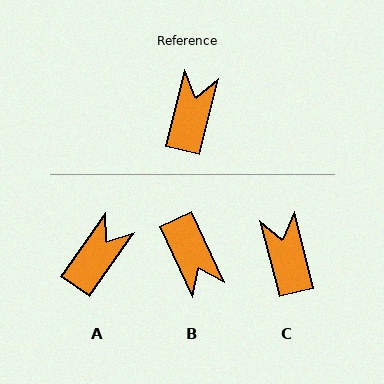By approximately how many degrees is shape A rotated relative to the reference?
Approximately 20 degrees clockwise.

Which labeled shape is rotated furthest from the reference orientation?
B, about 140 degrees away.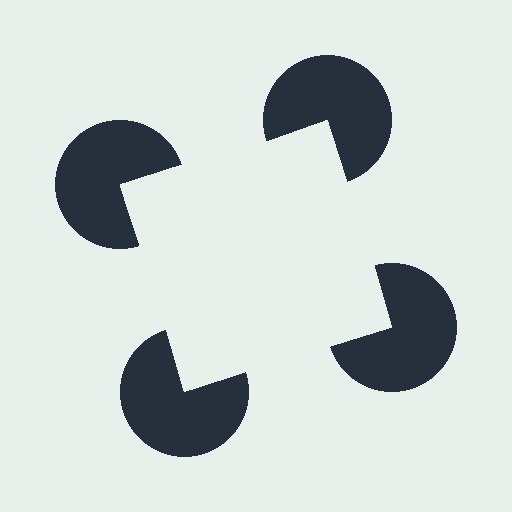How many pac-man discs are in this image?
There are 4 — one at each vertex of the illusory square.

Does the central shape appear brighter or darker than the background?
It typically appears slightly brighter than the background, even though no actual brightness change is drawn.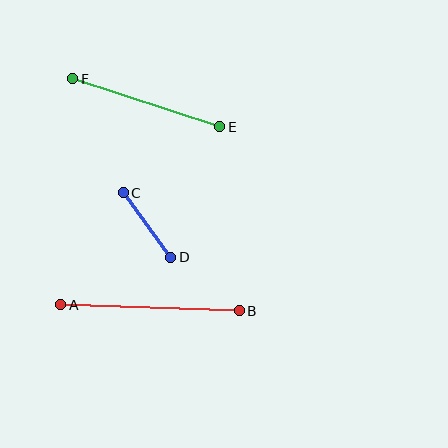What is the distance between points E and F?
The distance is approximately 154 pixels.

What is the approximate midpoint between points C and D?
The midpoint is at approximately (147, 225) pixels.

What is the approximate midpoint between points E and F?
The midpoint is at approximately (146, 103) pixels.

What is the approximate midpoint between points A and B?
The midpoint is at approximately (150, 308) pixels.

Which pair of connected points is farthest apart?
Points A and B are farthest apart.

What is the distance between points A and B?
The distance is approximately 179 pixels.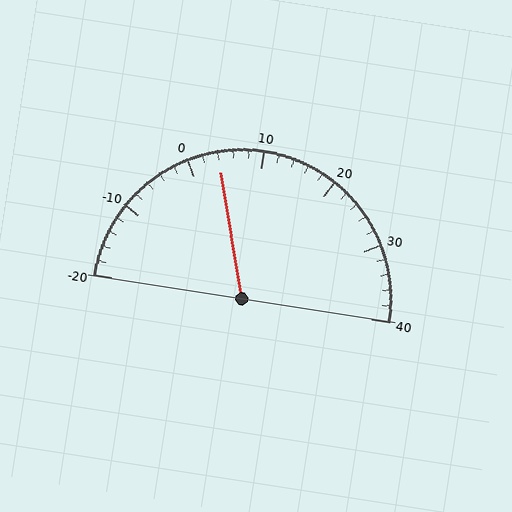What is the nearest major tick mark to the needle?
The nearest major tick mark is 0.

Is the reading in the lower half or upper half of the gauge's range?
The reading is in the lower half of the range (-20 to 40).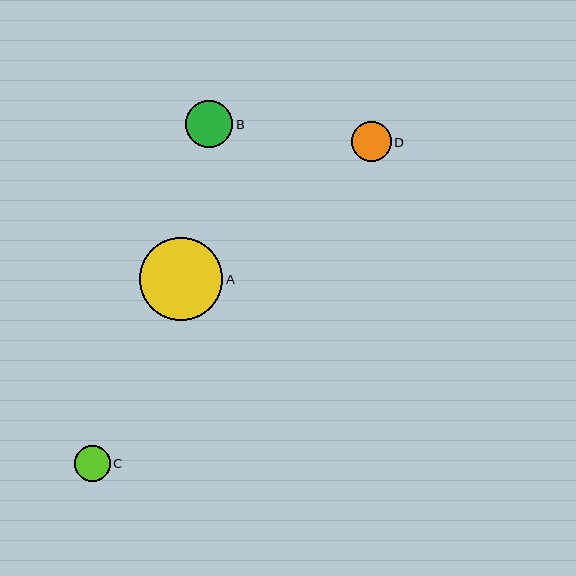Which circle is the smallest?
Circle C is the smallest with a size of approximately 36 pixels.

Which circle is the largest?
Circle A is the largest with a size of approximately 83 pixels.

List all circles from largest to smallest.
From largest to smallest: A, B, D, C.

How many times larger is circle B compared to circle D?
Circle B is approximately 1.2 times the size of circle D.